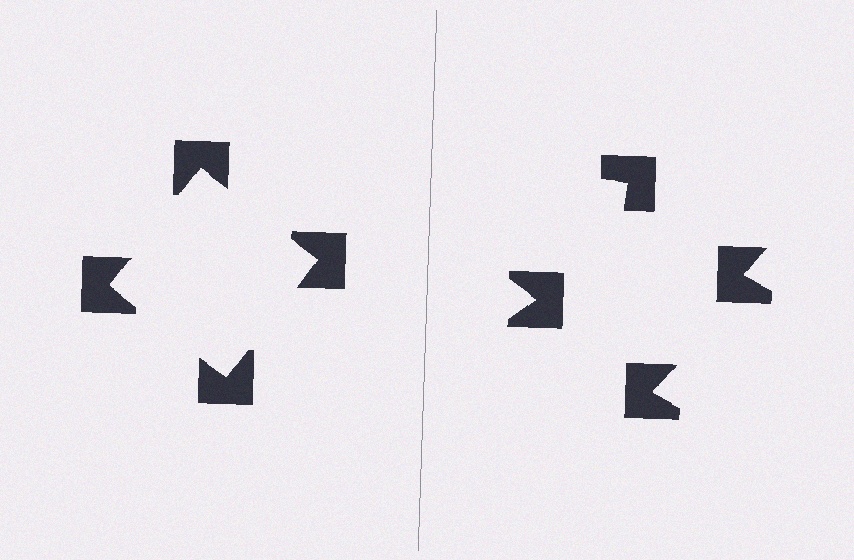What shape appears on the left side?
An illusory square.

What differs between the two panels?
The notched squares are positioned identically on both sides; only the wedge orientations differ. On the left they align to a square; on the right they are misaligned.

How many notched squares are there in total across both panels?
8 — 4 on each side.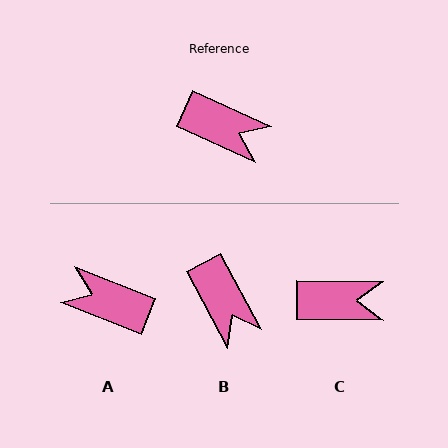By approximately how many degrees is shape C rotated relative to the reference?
Approximately 24 degrees counter-clockwise.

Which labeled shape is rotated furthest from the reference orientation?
A, about 177 degrees away.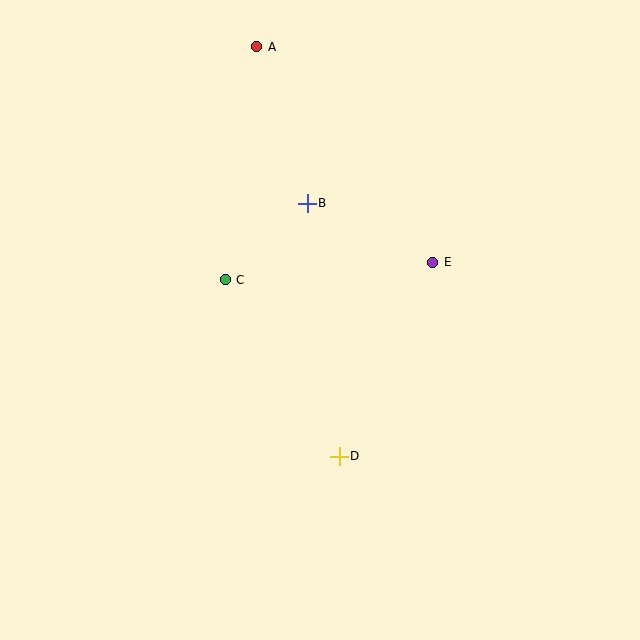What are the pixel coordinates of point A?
Point A is at (257, 47).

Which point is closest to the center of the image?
Point C at (225, 280) is closest to the center.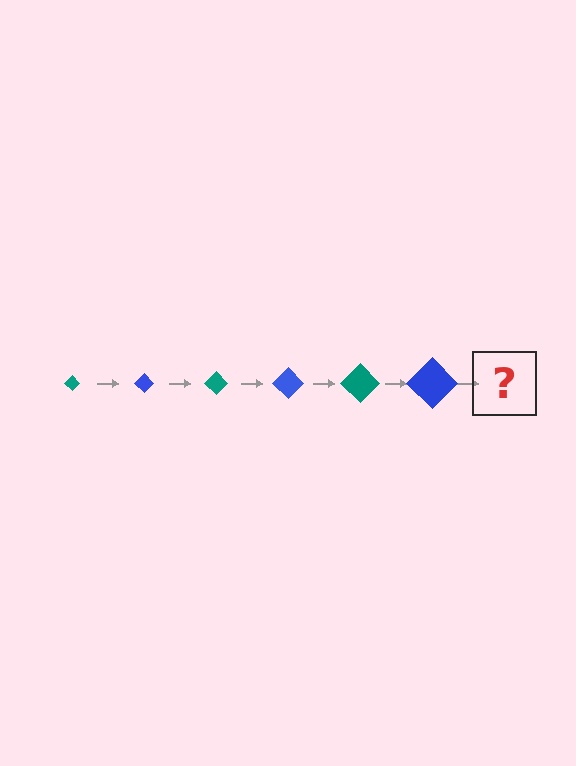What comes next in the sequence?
The next element should be a teal diamond, larger than the previous one.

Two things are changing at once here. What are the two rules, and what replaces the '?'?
The two rules are that the diamond grows larger each step and the color cycles through teal and blue. The '?' should be a teal diamond, larger than the previous one.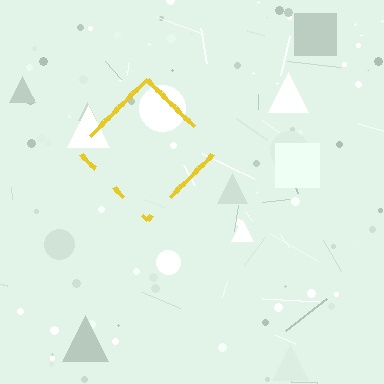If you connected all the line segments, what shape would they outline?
They would outline a diamond.